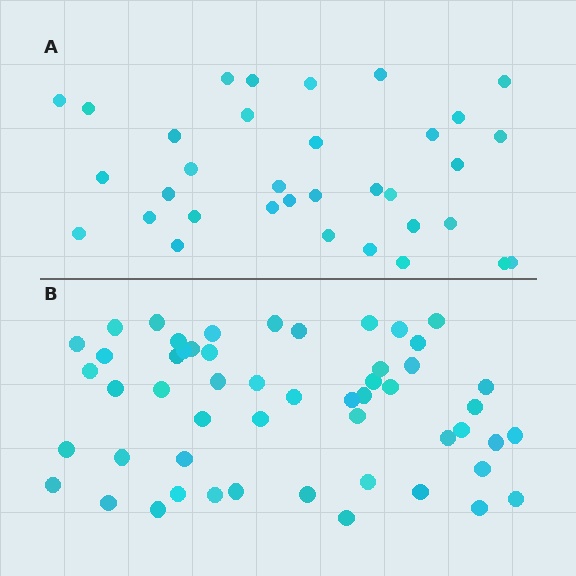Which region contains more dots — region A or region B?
Region B (the bottom region) has more dots.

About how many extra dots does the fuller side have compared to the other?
Region B has approximately 20 more dots than region A.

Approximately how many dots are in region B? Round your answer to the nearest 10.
About 50 dots. (The exact count is 53, which rounds to 50.)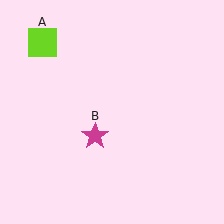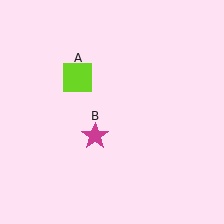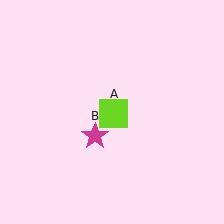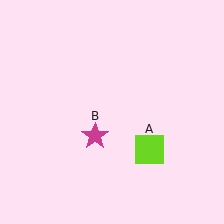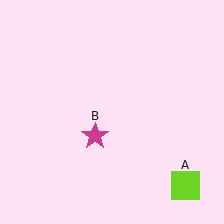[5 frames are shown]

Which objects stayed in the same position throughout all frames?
Magenta star (object B) remained stationary.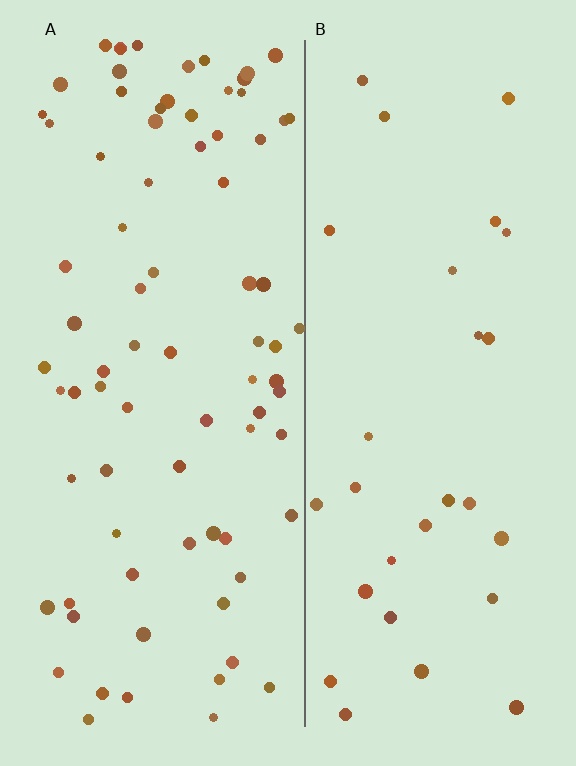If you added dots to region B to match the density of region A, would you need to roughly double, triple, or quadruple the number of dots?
Approximately triple.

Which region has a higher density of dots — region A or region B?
A (the left).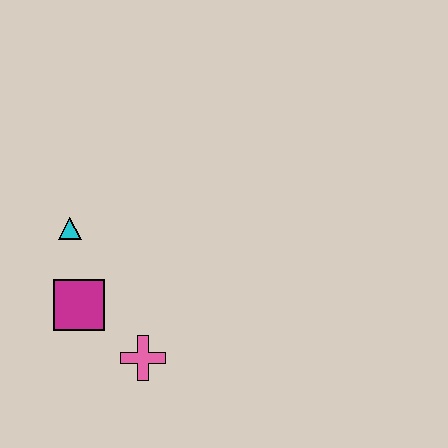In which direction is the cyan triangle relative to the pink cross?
The cyan triangle is above the pink cross.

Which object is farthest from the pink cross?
The cyan triangle is farthest from the pink cross.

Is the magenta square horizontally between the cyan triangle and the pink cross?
Yes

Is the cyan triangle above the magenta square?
Yes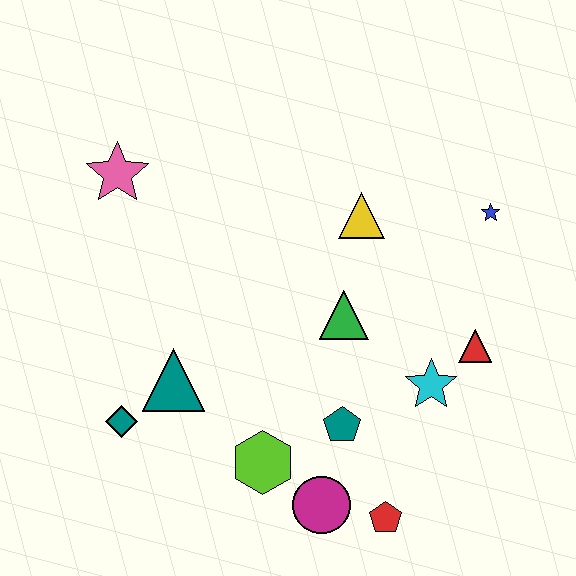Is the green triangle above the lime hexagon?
Yes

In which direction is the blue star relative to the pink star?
The blue star is to the right of the pink star.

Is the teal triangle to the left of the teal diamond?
No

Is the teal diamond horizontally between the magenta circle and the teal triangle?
No